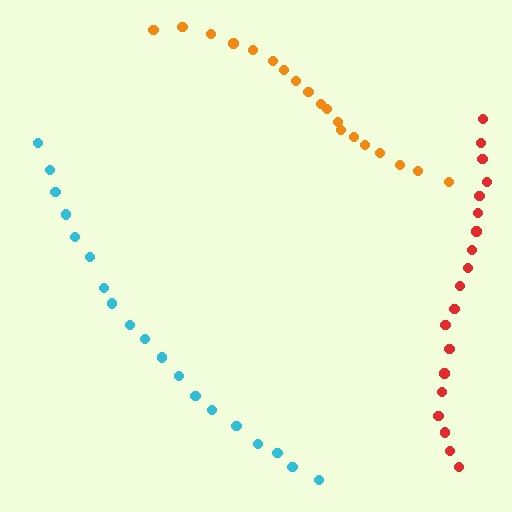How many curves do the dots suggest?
There are 3 distinct paths.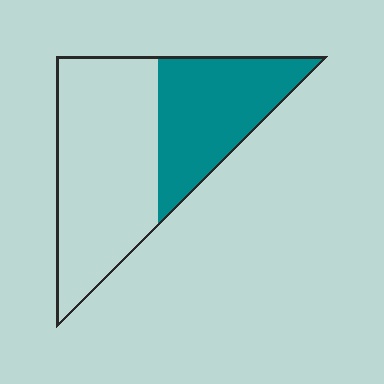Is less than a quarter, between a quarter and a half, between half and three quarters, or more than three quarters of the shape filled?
Between a quarter and a half.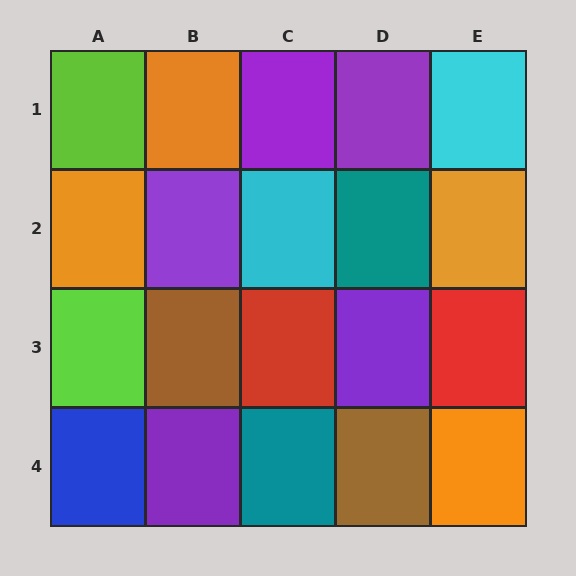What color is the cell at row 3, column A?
Lime.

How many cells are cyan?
2 cells are cyan.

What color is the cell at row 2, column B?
Purple.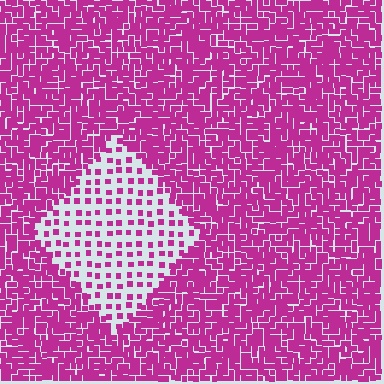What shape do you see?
I see a diamond.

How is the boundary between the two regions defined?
The boundary is defined by a change in element density (approximately 3.1x ratio). All elements are the same color, size, and shape.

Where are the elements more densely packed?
The elements are more densely packed outside the diamond boundary.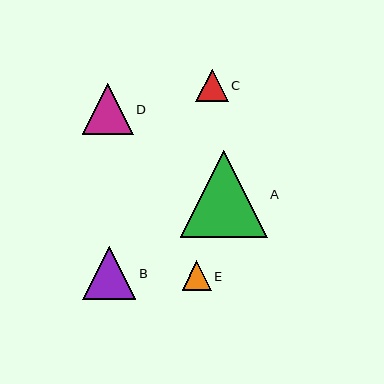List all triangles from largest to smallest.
From largest to smallest: A, B, D, C, E.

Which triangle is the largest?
Triangle A is the largest with a size of approximately 87 pixels.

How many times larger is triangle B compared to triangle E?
Triangle B is approximately 1.8 times the size of triangle E.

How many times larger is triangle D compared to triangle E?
Triangle D is approximately 1.7 times the size of triangle E.